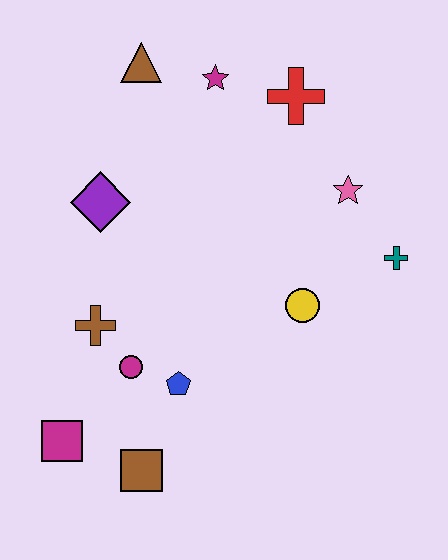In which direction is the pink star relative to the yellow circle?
The pink star is above the yellow circle.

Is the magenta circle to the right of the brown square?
No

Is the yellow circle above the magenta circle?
Yes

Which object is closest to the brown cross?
The magenta circle is closest to the brown cross.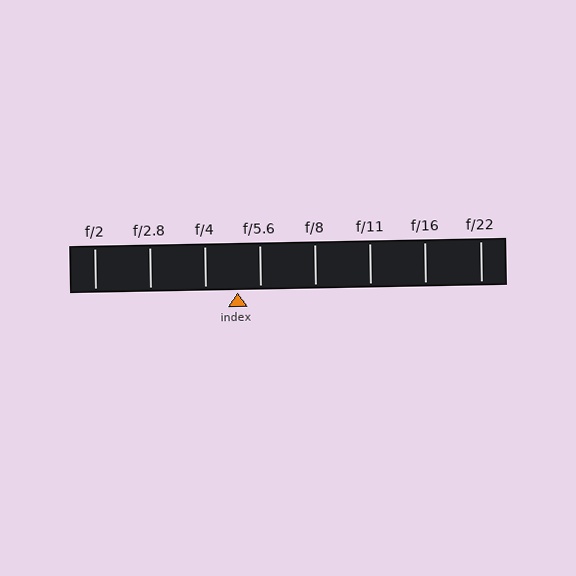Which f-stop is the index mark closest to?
The index mark is closest to f/5.6.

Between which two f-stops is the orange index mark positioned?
The index mark is between f/4 and f/5.6.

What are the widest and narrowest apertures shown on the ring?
The widest aperture shown is f/2 and the narrowest is f/22.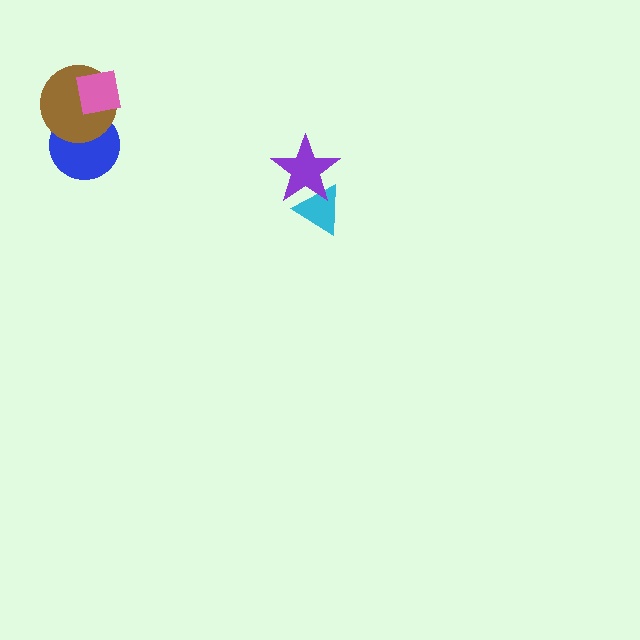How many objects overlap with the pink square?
2 objects overlap with the pink square.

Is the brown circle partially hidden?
Yes, it is partially covered by another shape.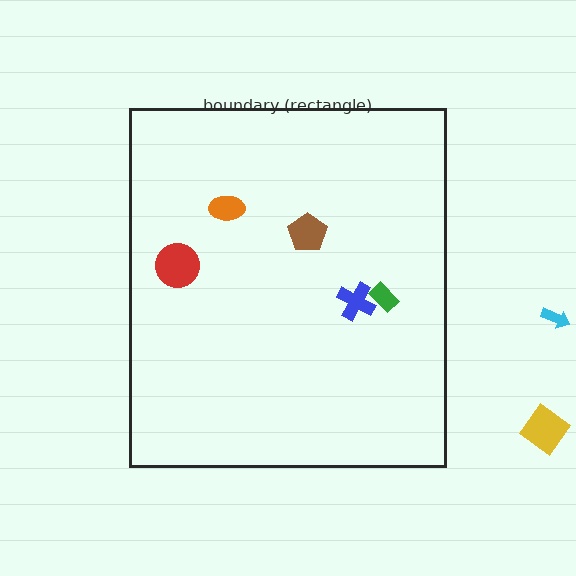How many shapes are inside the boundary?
5 inside, 2 outside.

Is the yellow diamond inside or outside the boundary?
Outside.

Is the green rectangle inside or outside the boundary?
Inside.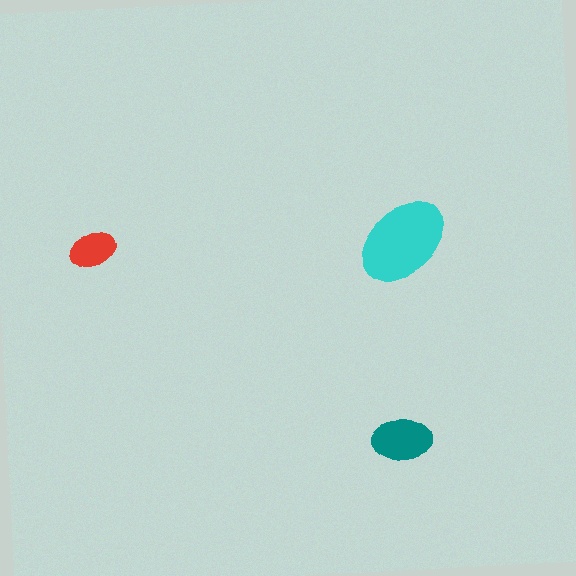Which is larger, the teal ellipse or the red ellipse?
The teal one.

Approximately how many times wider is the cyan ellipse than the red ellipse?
About 2 times wider.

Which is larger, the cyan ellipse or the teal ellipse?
The cyan one.